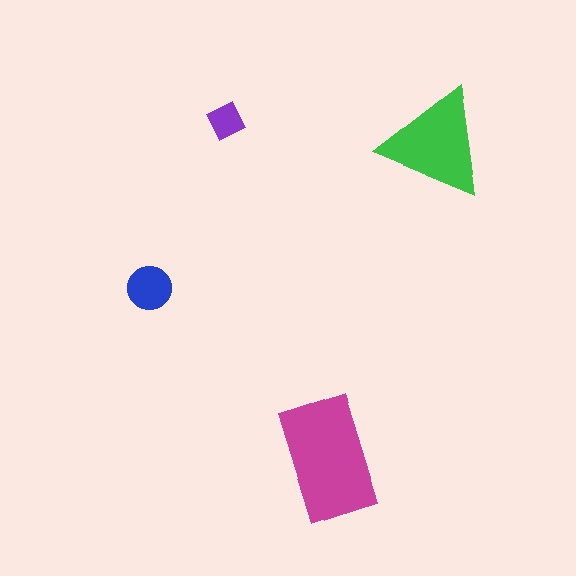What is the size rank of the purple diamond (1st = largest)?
4th.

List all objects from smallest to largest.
The purple diamond, the blue circle, the green triangle, the magenta rectangle.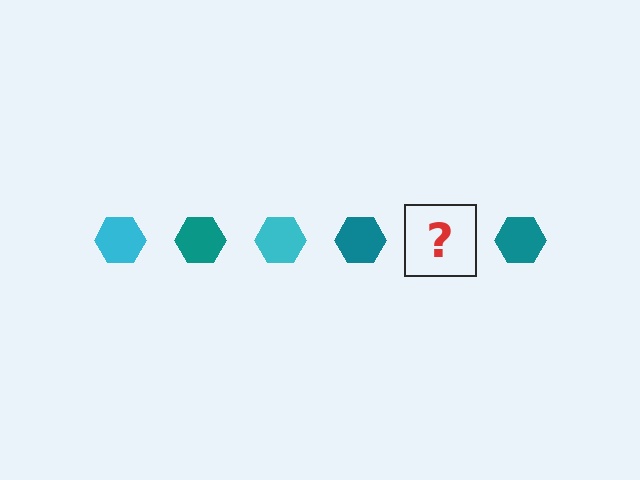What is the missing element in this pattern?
The missing element is a cyan hexagon.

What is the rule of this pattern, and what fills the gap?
The rule is that the pattern cycles through cyan, teal hexagons. The gap should be filled with a cyan hexagon.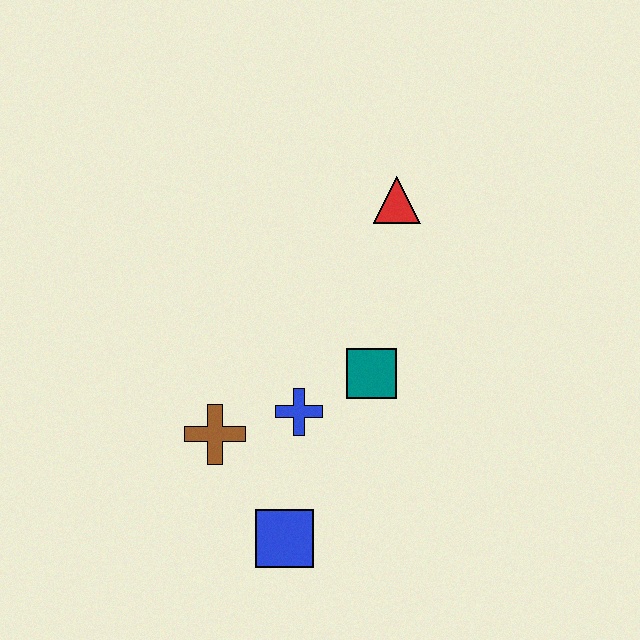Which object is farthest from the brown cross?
The red triangle is farthest from the brown cross.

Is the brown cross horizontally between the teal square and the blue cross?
No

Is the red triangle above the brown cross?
Yes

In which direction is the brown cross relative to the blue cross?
The brown cross is to the left of the blue cross.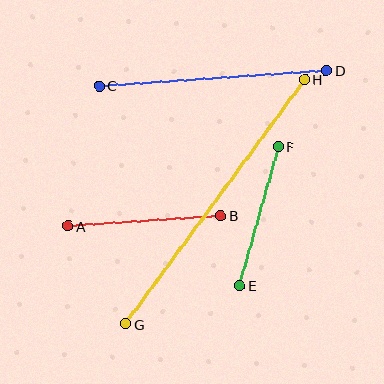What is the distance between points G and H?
The distance is approximately 303 pixels.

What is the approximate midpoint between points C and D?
The midpoint is at approximately (213, 78) pixels.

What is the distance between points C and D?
The distance is approximately 228 pixels.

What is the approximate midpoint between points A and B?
The midpoint is at approximately (144, 221) pixels.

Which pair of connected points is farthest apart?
Points G and H are farthest apart.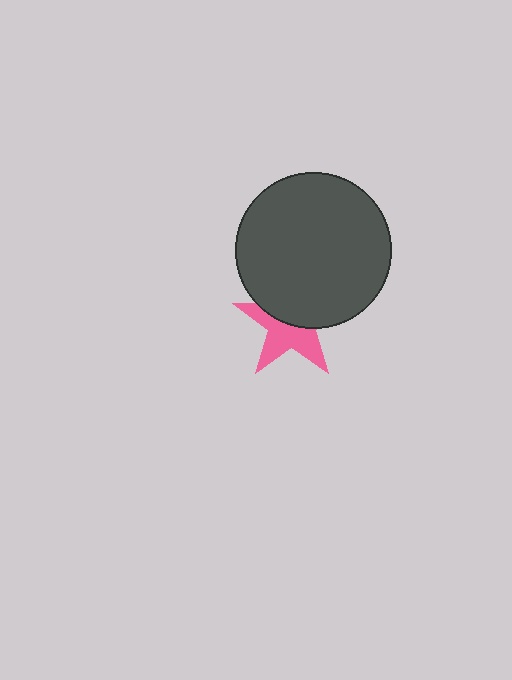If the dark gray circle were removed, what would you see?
You would see the complete pink star.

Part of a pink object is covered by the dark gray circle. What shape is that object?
It is a star.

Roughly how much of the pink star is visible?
About half of it is visible (roughly 51%).